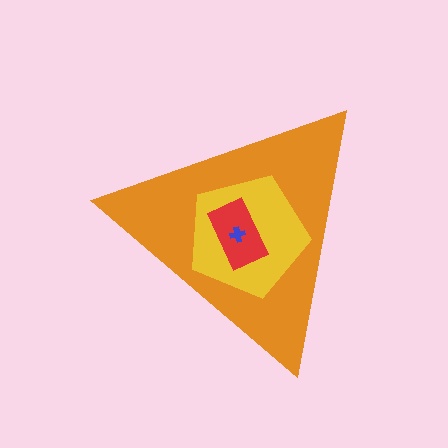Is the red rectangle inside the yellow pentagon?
Yes.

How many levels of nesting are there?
4.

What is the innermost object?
The blue cross.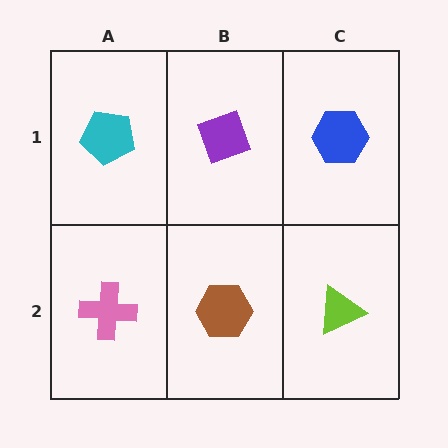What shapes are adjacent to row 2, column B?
A purple diamond (row 1, column B), a pink cross (row 2, column A), a lime triangle (row 2, column C).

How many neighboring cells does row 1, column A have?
2.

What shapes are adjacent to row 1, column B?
A brown hexagon (row 2, column B), a cyan pentagon (row 1, column A), a blue hexagon (row 1, column C).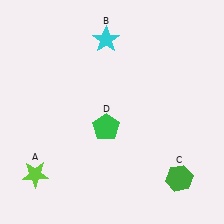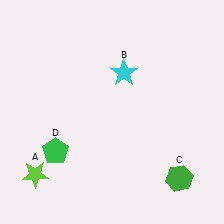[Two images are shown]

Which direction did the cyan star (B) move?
The cyan star (B) moved down.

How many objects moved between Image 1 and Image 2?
2 objects moved between the two images.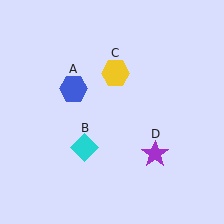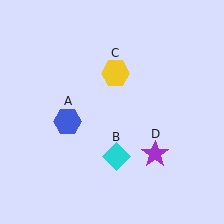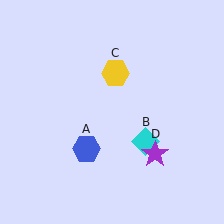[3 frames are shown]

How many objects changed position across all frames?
2 objects changed position: blue hexagon (object A), cyan diamond (object B).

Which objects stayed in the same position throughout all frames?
Yellow hexagon (object C) and purple star (object D) remained stationary.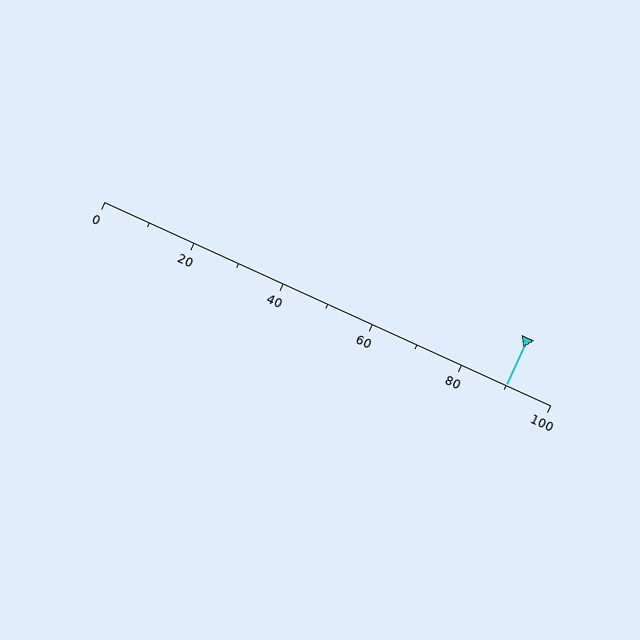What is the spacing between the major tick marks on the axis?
The major ticks are spaced 20 apart.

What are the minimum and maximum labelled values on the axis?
The axis runs from 0 to 100.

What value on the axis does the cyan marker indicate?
The marker indicates approximately 90.